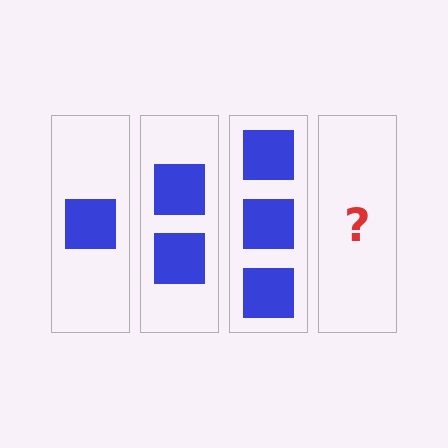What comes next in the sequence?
The next element should be 4 squares.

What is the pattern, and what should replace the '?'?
The pattern is that each step adds one more square. The '?' should be 4 squares.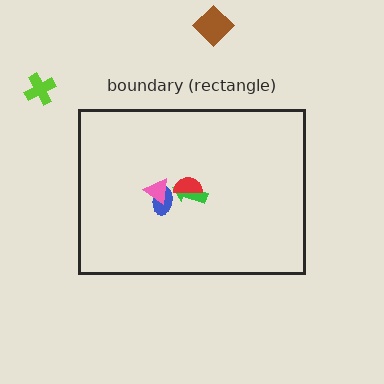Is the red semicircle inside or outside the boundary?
Inside.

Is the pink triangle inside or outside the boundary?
Inside.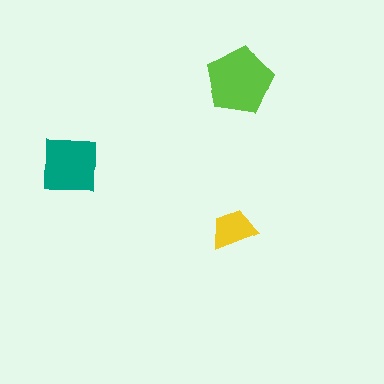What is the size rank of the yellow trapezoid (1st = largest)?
3rd.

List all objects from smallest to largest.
The yellow trapezoid, the teal square, the lime pentagon.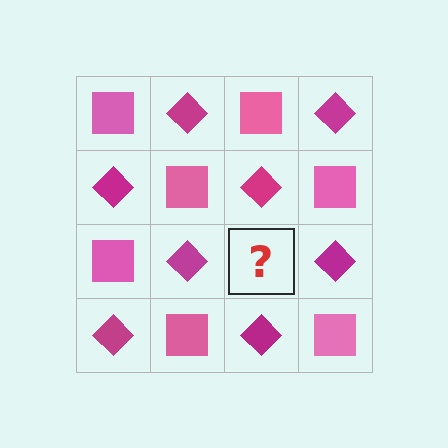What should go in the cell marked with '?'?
The missing cell should contain a pink square.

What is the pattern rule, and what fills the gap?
The rule is that it alternates pink square and magenta diamond in a checkerboard pattern. The gap should be filled with a pink square.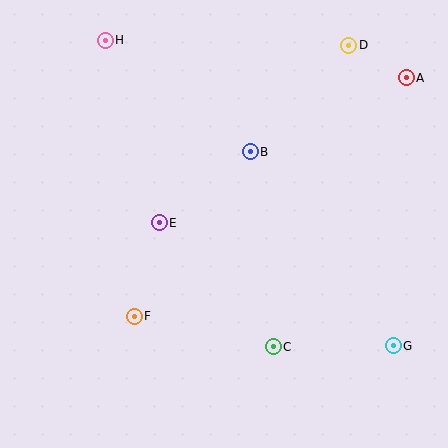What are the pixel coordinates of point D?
Point D is at (349, 45).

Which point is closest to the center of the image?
Point E at (159, 223) is closest to the center.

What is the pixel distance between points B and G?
The distance between B and G is 241 pixels.